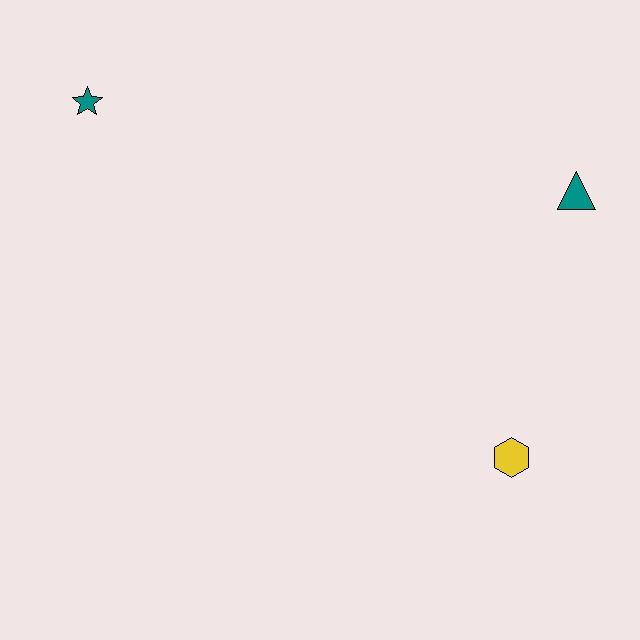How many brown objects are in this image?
There are no brown objects.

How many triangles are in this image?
There is 1 triangle.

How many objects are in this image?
There are 3 objects.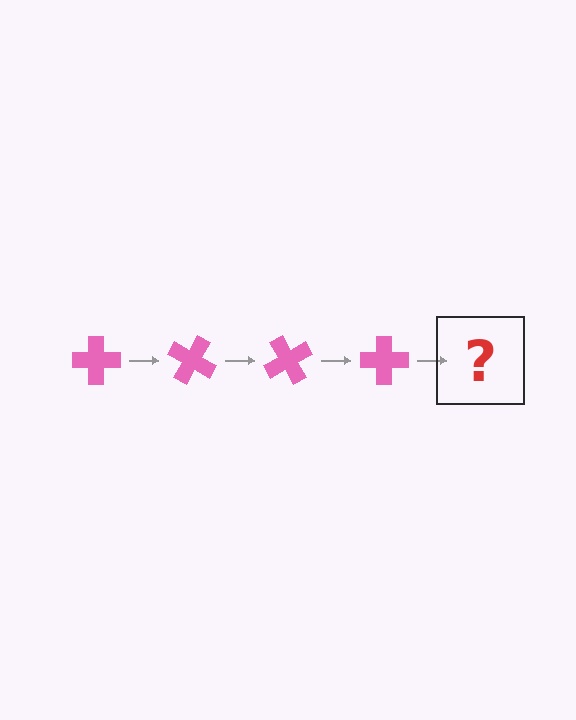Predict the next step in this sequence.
The next step is a pink cross rotated 120 degrees.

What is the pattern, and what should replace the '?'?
The pattern is that the cross rotates 30 degrees each step. The '?' should be a pink cross rotated 120 degrees.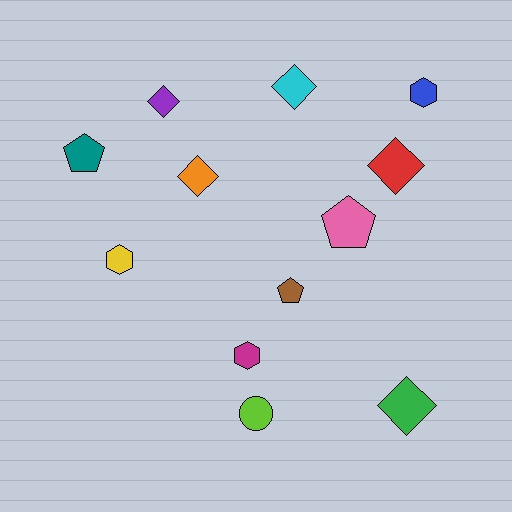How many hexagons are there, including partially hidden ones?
There are 3 hexagons.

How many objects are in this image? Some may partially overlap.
There are 12 objects.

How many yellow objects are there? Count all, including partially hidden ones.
There is 1 yellow object.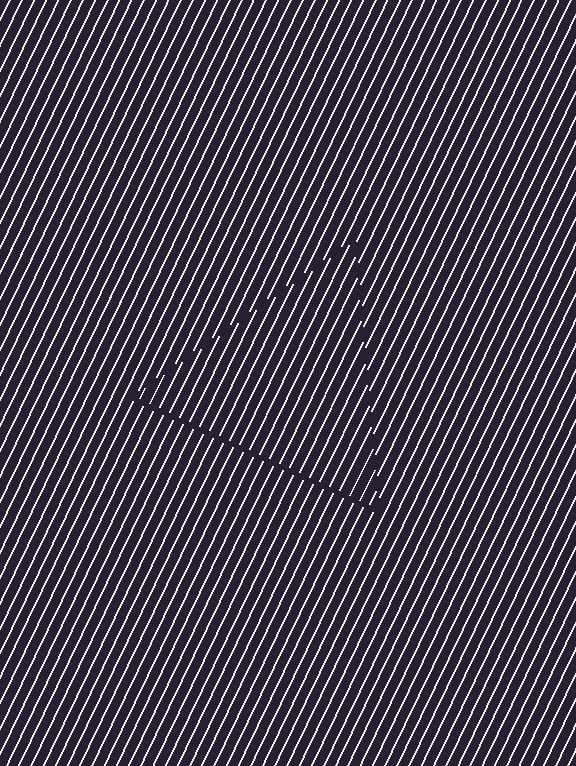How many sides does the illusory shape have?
3 sides — the line-ends trace a triangle.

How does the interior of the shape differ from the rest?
The interior of the shape contains the same grating, shifted by half a period — the contour is defined by the phase discontinuity where line-ends from the inner and outer gratings abut.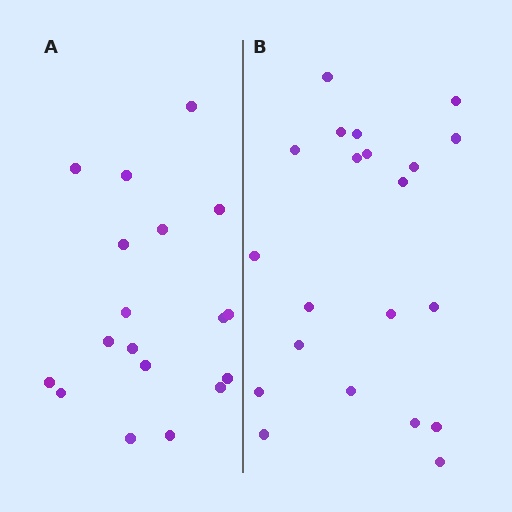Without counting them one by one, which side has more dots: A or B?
Region B (the right region) has more dots.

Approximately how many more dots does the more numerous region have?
Region B has just a few more — roughly 2 or 3 more dots than region A.